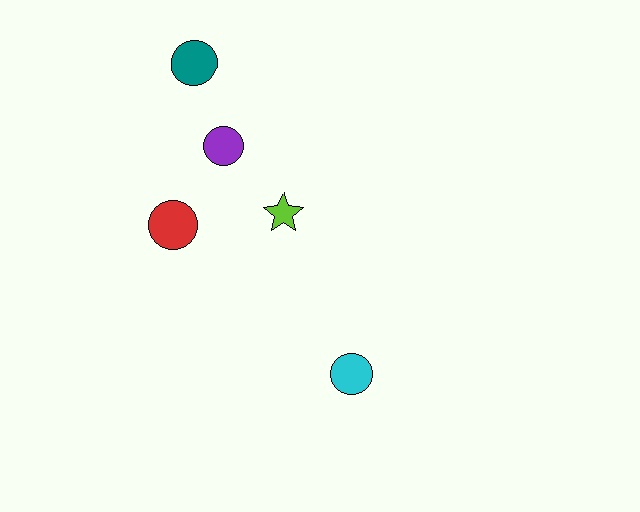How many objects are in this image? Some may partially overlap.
There are 5 objects.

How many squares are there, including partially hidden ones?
There are no squares.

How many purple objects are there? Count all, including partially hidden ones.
There is 1 purple object.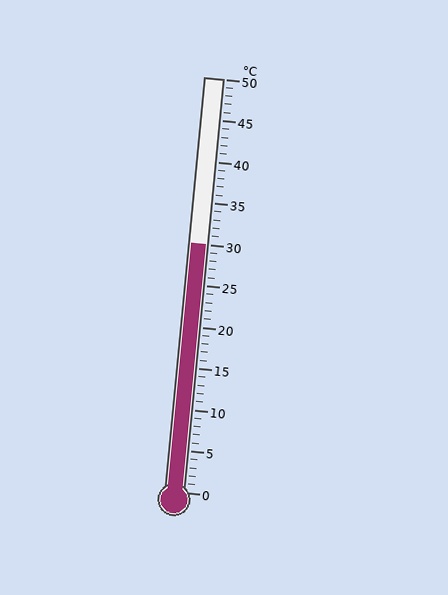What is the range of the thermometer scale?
The thermometer scale ranges from 0°C to 50°C.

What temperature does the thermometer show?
The thermometer shows approximately 30°C.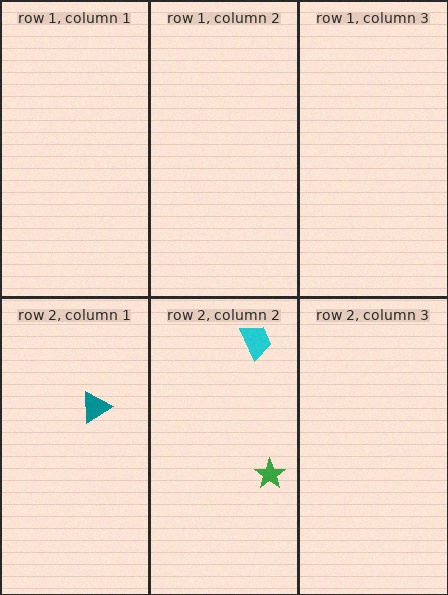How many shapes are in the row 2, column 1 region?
1.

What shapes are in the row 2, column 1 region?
The teal triangle.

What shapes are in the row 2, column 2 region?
The green star, the cyan trapezoid.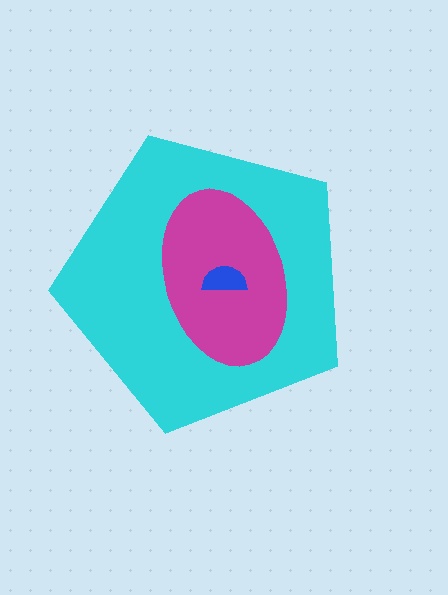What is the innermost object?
The blue semicircle.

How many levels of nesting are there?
3.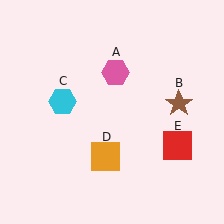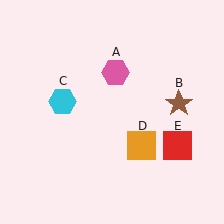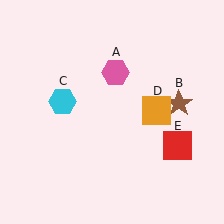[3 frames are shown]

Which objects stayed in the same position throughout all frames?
Pink hexagon (object A) and brown star (object B) and cyan hexagon (object C) and red square (object E) remained stationary.